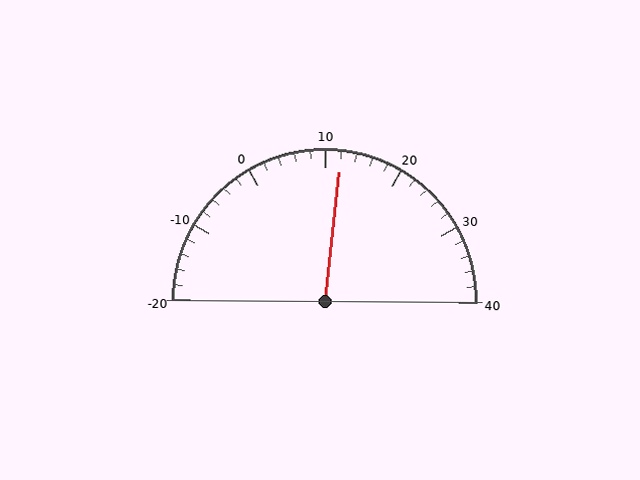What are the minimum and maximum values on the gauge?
The gauge ranges from -20 to 40.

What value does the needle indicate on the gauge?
The needle indicates approximately 12.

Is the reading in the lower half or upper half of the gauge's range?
The reading is in the upper half of the range (-20 to 40).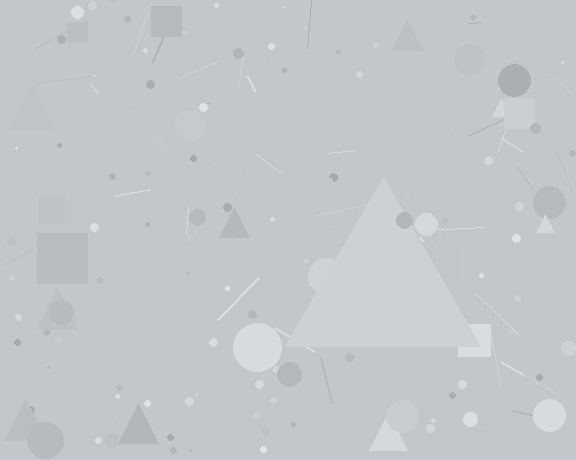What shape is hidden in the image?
A triangle is hidden in the image.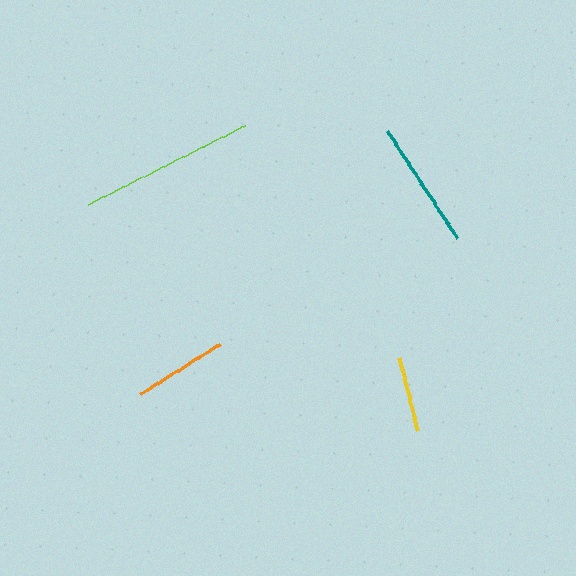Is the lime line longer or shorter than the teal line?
The lime line is longer than the teal line.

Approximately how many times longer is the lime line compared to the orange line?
The lime line is approximately 1.9 times the length of the orange line.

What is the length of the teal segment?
The teal segment is approximately 128 pixels long.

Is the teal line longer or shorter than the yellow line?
The teal line is longer than the yellow line.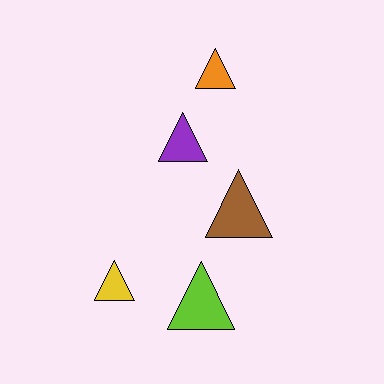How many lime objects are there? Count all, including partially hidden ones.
There is 1 lime object.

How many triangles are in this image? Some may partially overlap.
There are 5 triangles.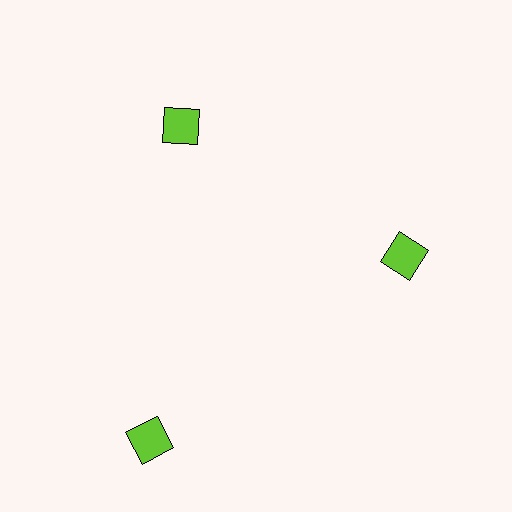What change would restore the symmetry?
The symmetry would be restored by moving it inward, back onto the ring so that all 3 squares sit at equal angles and equal distance from the center.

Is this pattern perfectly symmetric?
No. The 3 lime squares are arranged in a ring, but one element near the 7 o'clock position is pushed outward from the center, breaking the 3-fold rotational symmetry.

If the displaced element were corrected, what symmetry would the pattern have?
It would have 3-fold rotational symmetry — the pattern would map onto itself every 120 degrees.